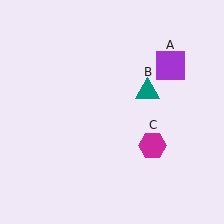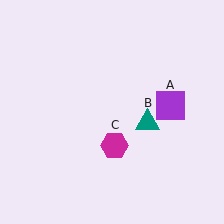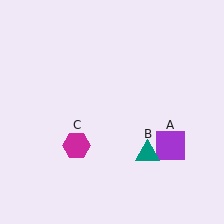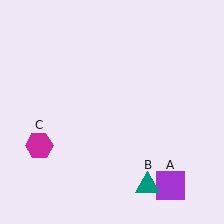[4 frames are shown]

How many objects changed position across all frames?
3 objects changed position: purple square (object A), teal triangle (object B), magenta hexagon (object C).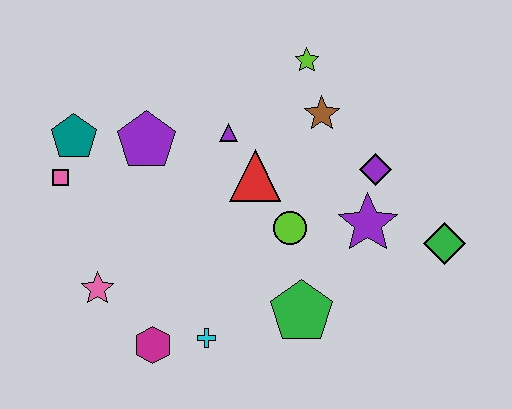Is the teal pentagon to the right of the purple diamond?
No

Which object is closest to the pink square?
The teal pentagon is closest to the pink square.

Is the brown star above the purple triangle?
Yes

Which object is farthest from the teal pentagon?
The green diamond is farthest from the teal pentagon.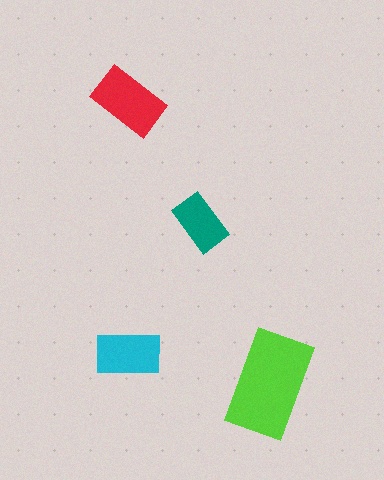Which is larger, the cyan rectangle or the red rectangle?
The red one.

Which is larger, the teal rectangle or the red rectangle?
The red one.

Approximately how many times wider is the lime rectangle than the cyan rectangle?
About 1.5 times wider.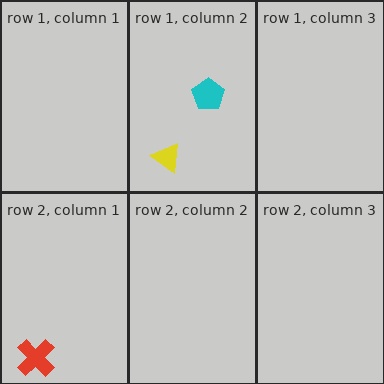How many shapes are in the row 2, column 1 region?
1.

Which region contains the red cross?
The row 2, column 1 region.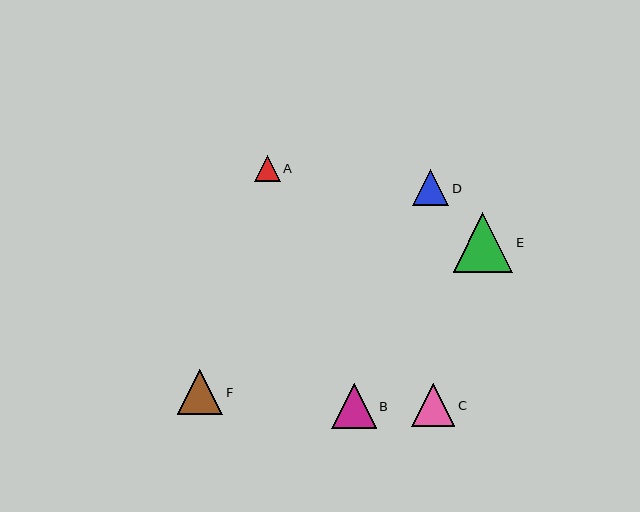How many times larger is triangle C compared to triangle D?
Triangle C is approximately 1.2 times the size of triangle D.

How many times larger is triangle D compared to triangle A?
Triangle D is approximately 1.4 times the size of triangle A.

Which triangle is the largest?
Triangle E is the largest with a size of approximately 60 pixels.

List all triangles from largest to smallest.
From largest to smallest: E, F, B, C, D, A.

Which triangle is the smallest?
Triangle A is the smallest with a size of approximately 26 pixels.